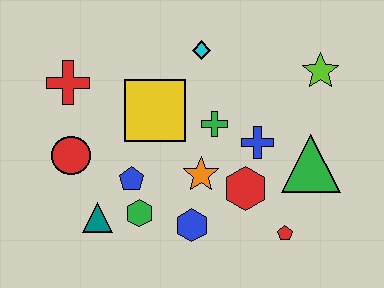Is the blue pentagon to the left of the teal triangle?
No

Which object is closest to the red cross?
The red circle is closest to the red cross.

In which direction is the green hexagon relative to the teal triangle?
The green hexagon is to the right of the teal triangle.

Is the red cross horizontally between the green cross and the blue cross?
No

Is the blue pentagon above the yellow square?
No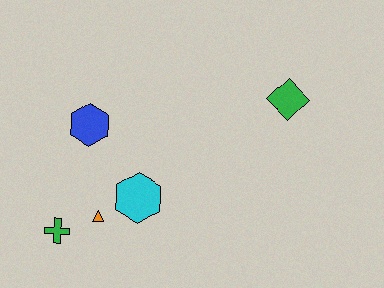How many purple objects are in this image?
There are no purple objects.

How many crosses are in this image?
There is 1 cross.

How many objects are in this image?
There are 5 objects.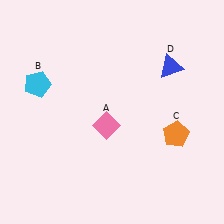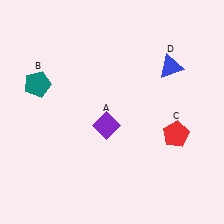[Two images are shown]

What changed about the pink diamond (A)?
In Image 1, A is pink. In Image 2, it changed to purple.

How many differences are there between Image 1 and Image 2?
There are 3 differences between the two images.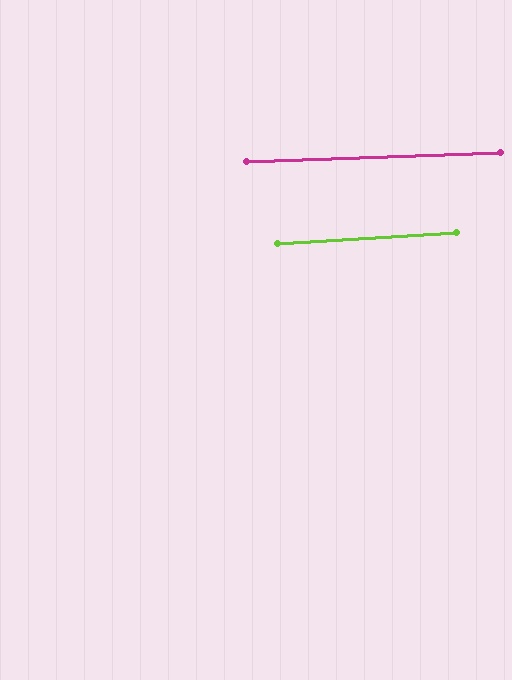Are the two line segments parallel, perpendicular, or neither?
Parallel — their directions differ by only 1.4°.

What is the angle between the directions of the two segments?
Approximately 1 degree.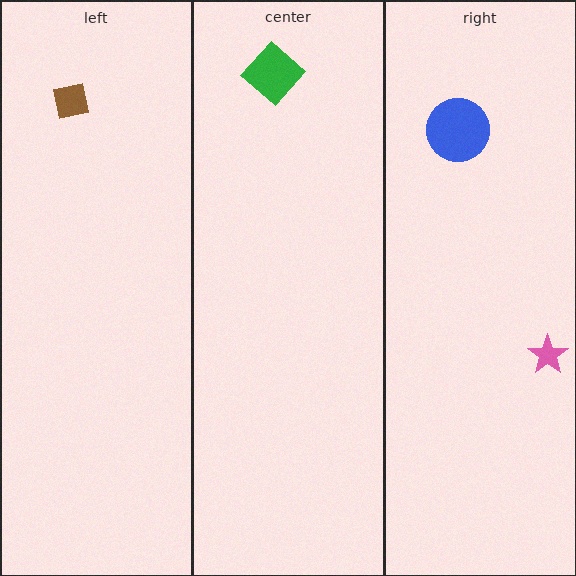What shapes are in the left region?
The brown square.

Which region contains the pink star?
The right region.